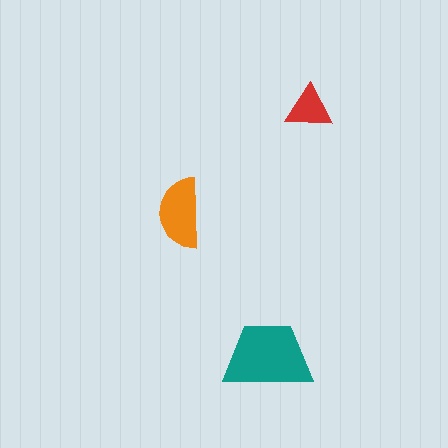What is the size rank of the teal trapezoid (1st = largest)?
1st.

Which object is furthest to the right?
The red triangle is rightmost.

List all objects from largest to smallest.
The teal trapezoid, the orange semicircle, the red triangle.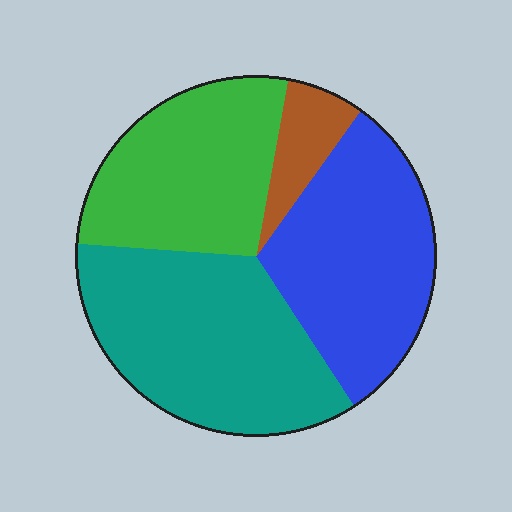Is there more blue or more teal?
Teal.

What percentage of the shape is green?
Green takes up about one quarter (1/4) of the shape.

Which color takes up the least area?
Brown, at roughly 5%.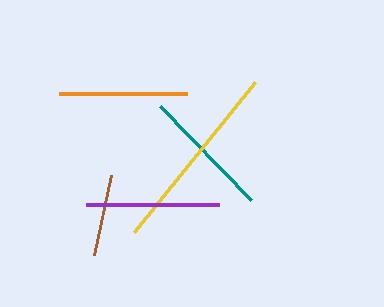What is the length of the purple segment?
The purple segment is approximately 133 pixels long.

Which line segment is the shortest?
The brown line is the shortest at approximately 81 pixels.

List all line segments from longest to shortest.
From longest to shortest: yellow, purple, teal, orange, brown.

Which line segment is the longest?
The yellow line is the longest at approximately 193 pixels.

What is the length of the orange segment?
The orange segment is approximately 128 pixels long.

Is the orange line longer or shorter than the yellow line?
The yellow line is longer than the orange line.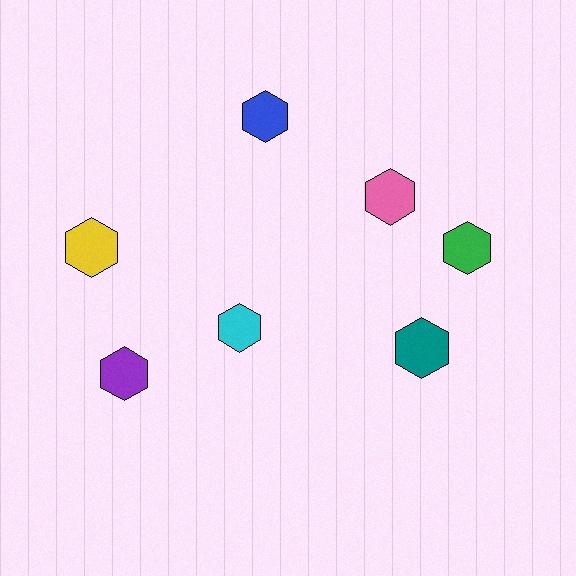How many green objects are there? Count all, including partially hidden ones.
There is 1 green object.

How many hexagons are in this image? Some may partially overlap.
There are 7 hexagons.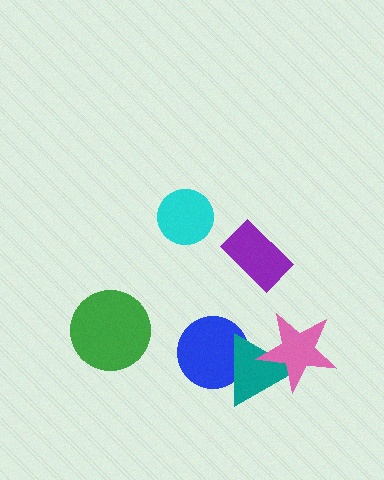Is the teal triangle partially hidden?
Yes, it is partially covered by another shape.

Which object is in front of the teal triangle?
The pink star is in front of the teal triangle.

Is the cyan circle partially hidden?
No, no other shape covers it.